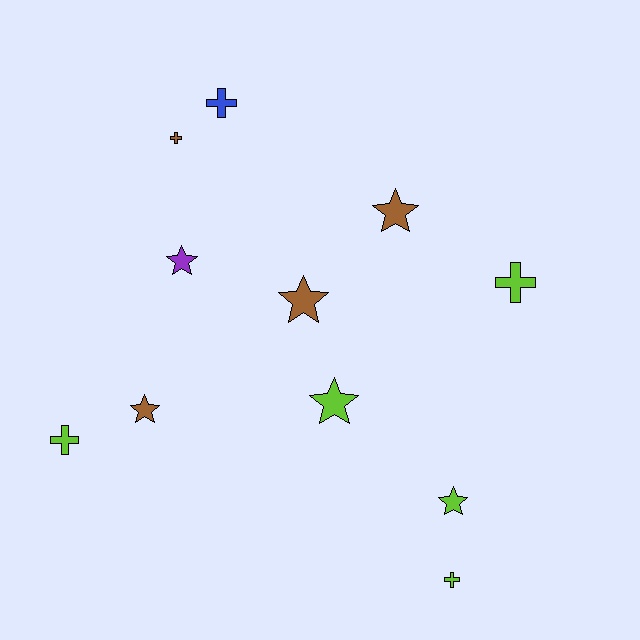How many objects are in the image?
There are 11 objects.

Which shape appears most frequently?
Star, with 6 objects.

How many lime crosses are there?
There are 3 lime crosses.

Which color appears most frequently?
Lime, with 5 objects.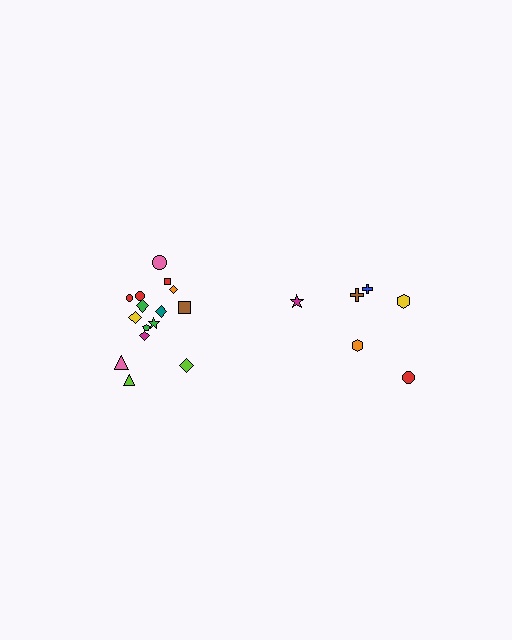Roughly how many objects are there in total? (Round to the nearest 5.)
Roughly 20 objects in total.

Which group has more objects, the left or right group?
The left group.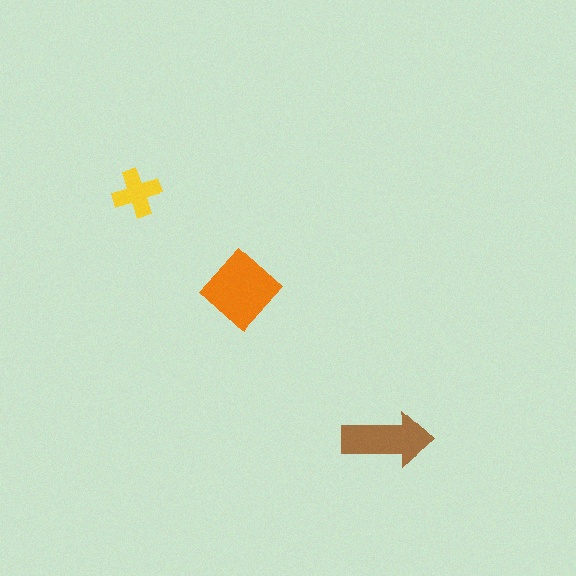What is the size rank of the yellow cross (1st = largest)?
3rd.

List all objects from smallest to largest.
The yellow cross, the brown arrow, the orange diamond.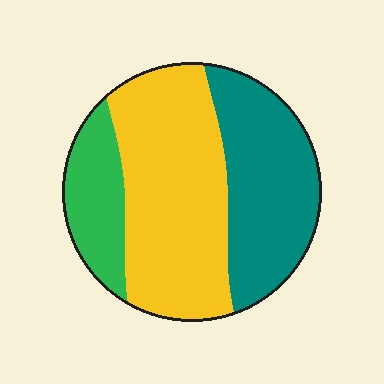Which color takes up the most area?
Yellow, at roughly 50%.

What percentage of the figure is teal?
Teal takes up about one third (1/3) of the figure.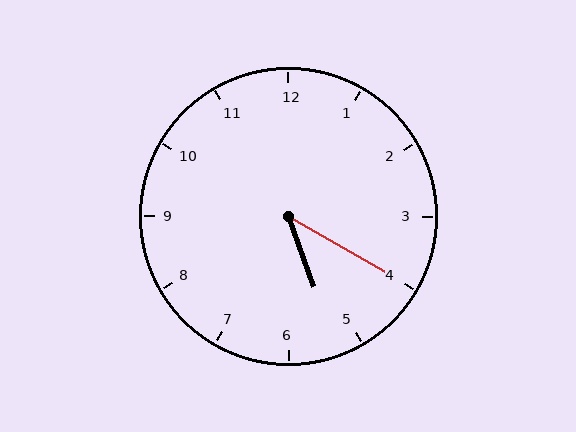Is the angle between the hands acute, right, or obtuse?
It is acute.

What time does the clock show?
5:20.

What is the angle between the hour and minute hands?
Approximately 40 degrees.